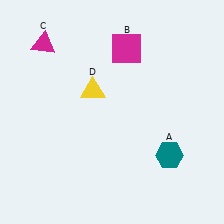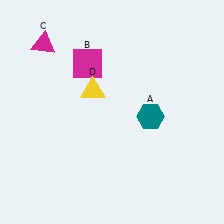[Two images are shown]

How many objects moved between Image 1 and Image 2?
2 objects moved between the two images.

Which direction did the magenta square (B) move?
The magenta square (B) moved left.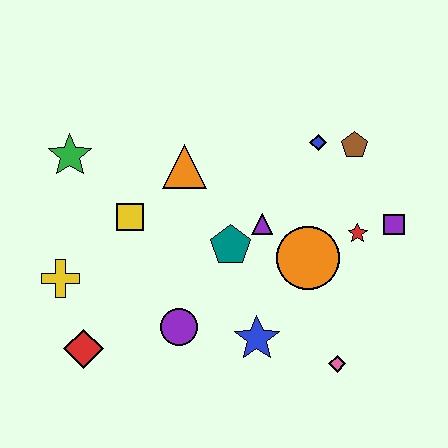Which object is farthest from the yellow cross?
The purple square is farthest from the yellow cross.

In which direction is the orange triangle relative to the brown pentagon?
The orange triangle is to the left of the brown pentagon.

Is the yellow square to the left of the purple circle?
Yes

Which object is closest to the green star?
The yellow square is closest to the green star.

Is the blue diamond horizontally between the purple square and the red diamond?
Yes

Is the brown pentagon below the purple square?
No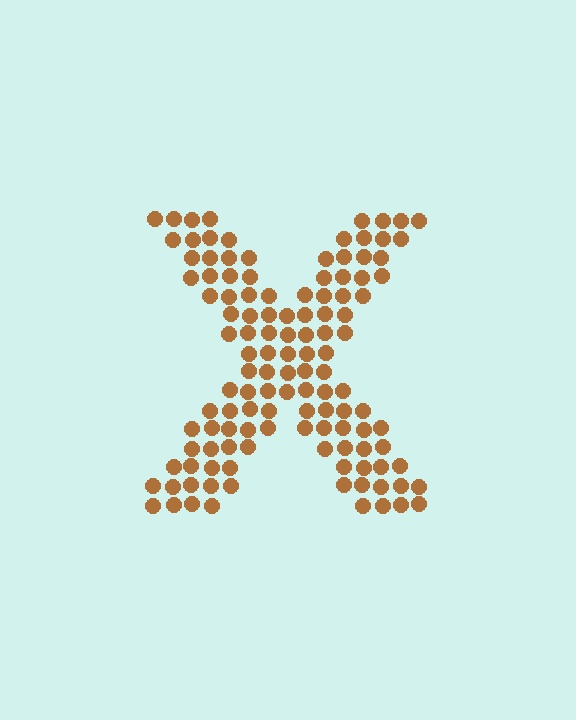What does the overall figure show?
The overall figure shows the letter X.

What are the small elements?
The small elements are circles.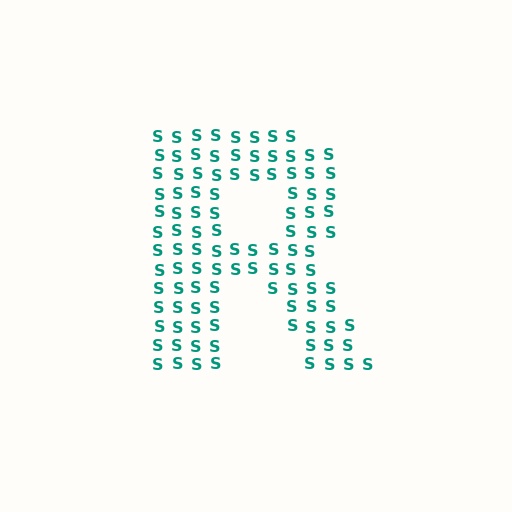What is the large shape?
The large shape is the letter R.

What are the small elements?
The small elements are letter S's.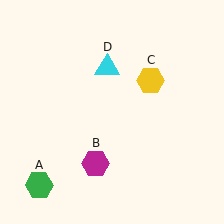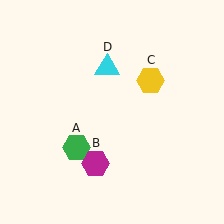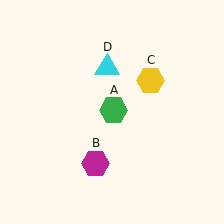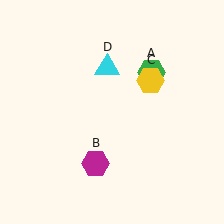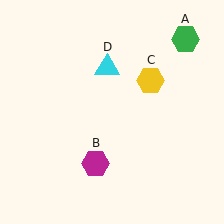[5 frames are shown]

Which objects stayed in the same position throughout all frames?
Magenta hexagon (object B) and yellow hexagon (object C) and cyan triangle (object D) remained stationary.